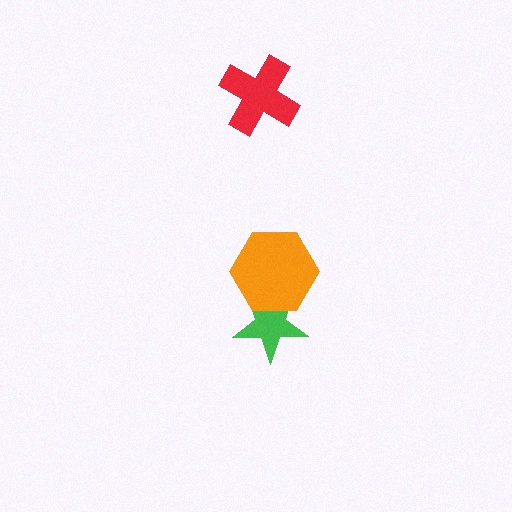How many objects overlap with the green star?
1 object overlaps with the green star.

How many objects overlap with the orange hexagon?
1 object overlaps with the orange hexagon.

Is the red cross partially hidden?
No, no other shape covers it.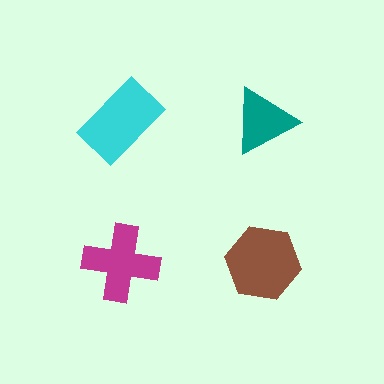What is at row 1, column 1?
A cyan rectangle.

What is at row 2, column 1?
A magenta cross.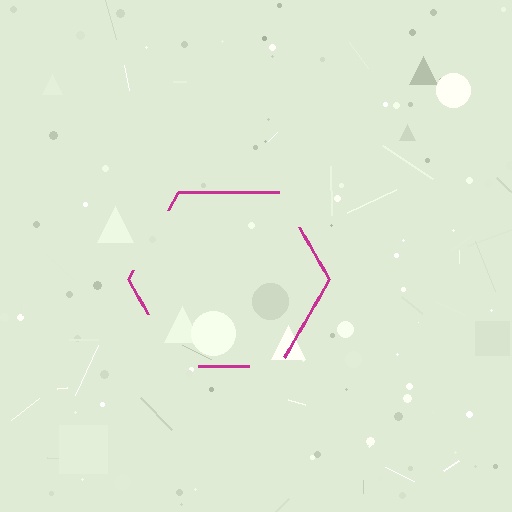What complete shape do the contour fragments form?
The contour fragments form a hexagon.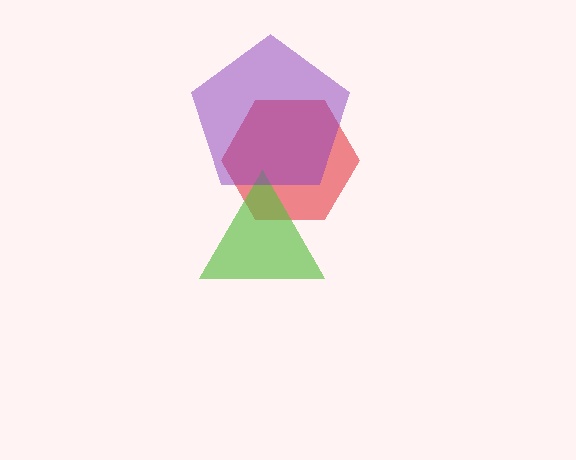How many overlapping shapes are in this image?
There are 3 overlapping shapes in the image.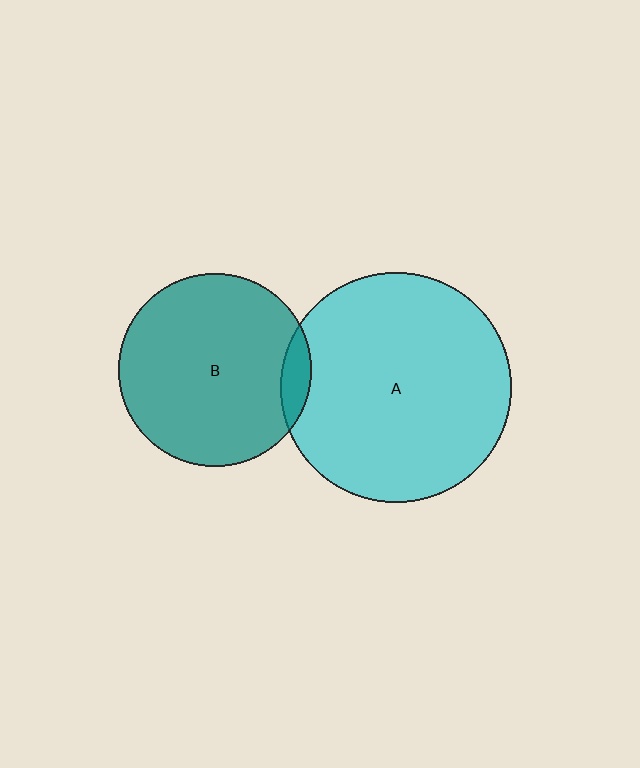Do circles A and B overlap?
Yes.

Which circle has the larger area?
Circle A (cyan).